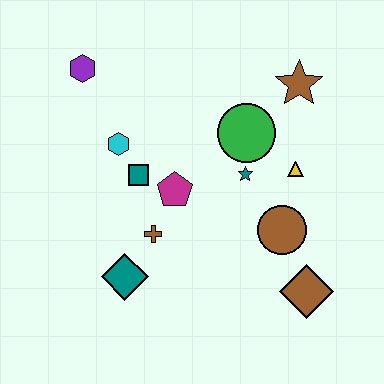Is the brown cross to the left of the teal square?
No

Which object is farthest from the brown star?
The teal diamond is farthest from the brown star.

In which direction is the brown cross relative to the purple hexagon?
The brown cross is below the purple hexagon.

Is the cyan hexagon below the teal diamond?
No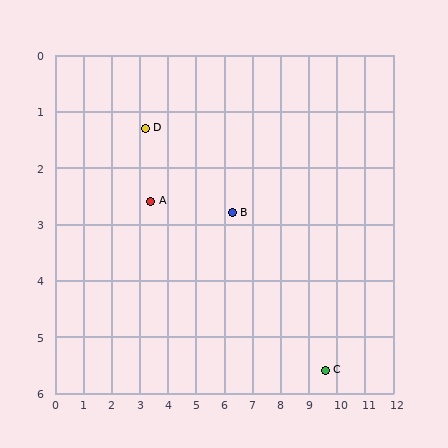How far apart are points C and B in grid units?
Points C and B are about 4.3 grid units apart.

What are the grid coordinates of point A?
Point A is at approximately (3.4, 2.6).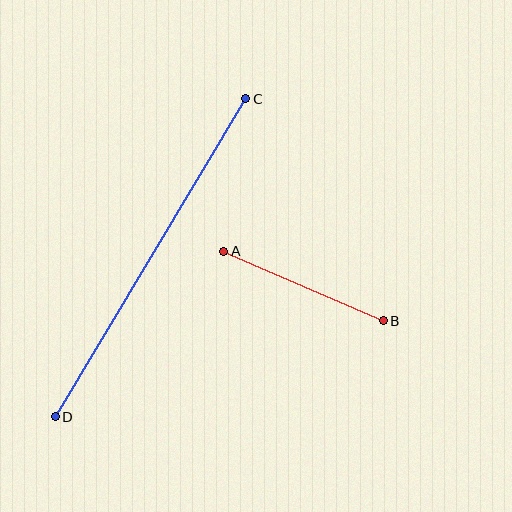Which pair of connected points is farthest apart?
Points C and D are farthest apart.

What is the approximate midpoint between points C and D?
The midpoint is at approximately (150, 258) pixels.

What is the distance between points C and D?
The distance is approximately 370 pixels.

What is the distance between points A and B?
The distance is approximately 174 pixels.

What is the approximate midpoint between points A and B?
The midpoint is at approximately (304, 286) pixels.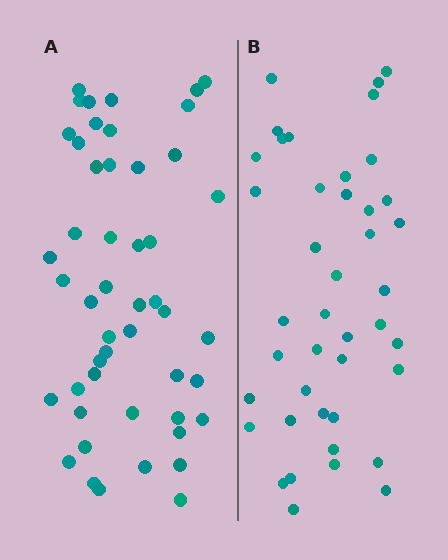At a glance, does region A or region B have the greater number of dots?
Region A (the left region) has more dots.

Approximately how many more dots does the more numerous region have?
Region A has roughly 8 or so more dots than region B.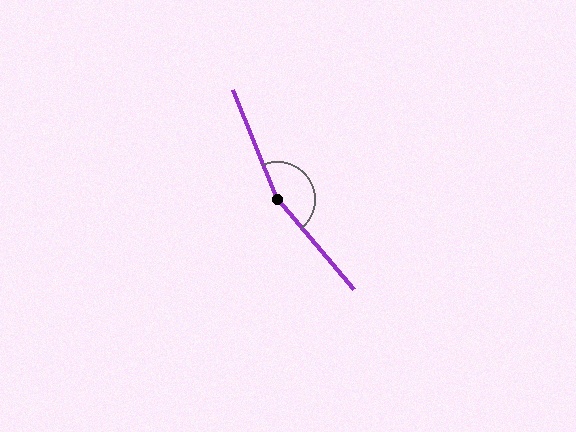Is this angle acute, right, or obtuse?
It is obtuse.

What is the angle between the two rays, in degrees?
Approximately 162 degrees.